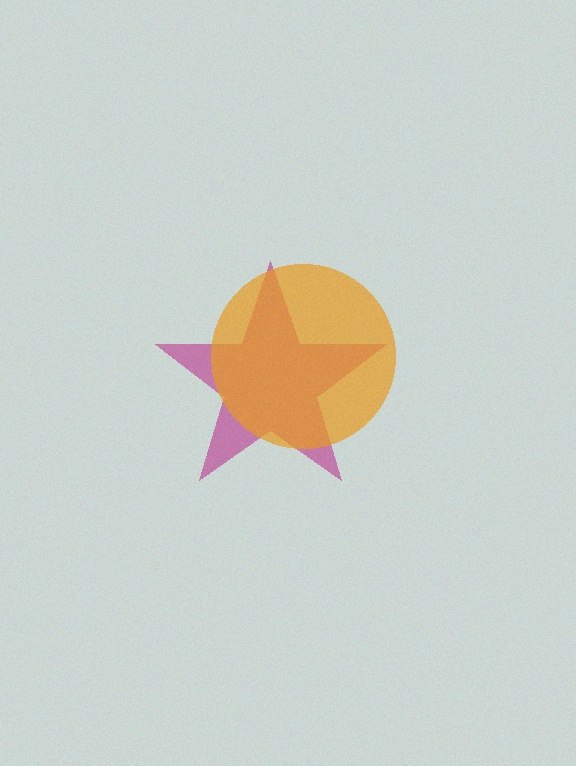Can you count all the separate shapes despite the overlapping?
Yes, there are 2 separate shapes.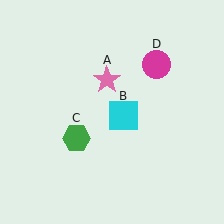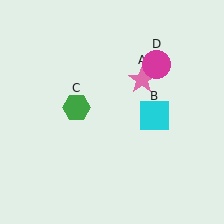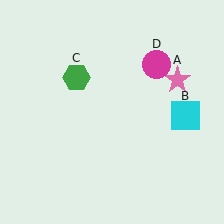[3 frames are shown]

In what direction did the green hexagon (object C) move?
The green hexagon (object C) moved up.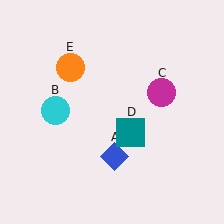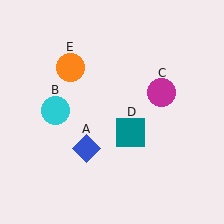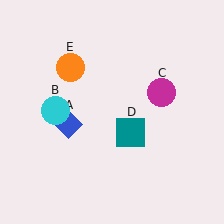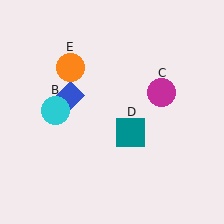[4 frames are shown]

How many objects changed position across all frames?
1 object changed position: blue diamond (object A).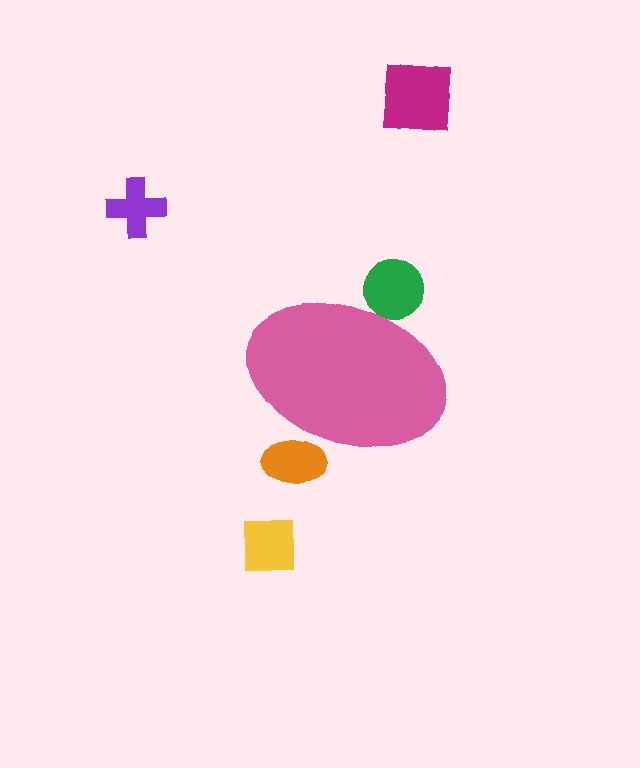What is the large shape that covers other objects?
A pink ellipse.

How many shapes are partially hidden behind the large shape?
2 shapes are partially hidden.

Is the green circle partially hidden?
Yes, the green circle is partially hidden behind the pink ellipse.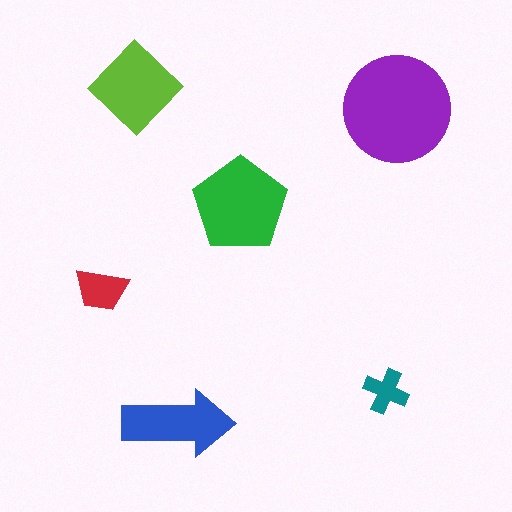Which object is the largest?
The purple circle.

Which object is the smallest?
The teal cross.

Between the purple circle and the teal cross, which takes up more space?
The purple circle.